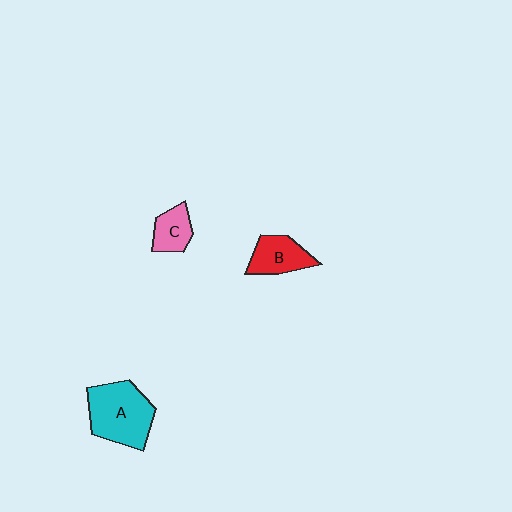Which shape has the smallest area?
Shape C (pink).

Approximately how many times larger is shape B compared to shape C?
Approximately 1.3 times.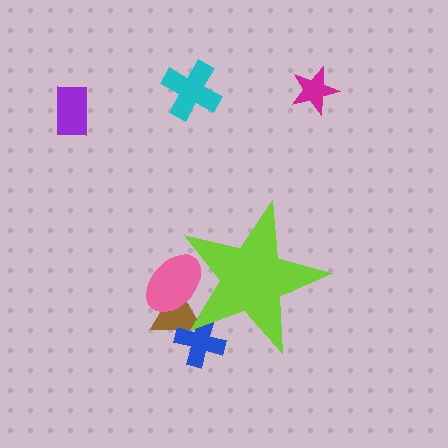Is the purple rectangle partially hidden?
No, the purple rectangle is fully visible.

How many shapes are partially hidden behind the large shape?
3 shapes are partially hidden.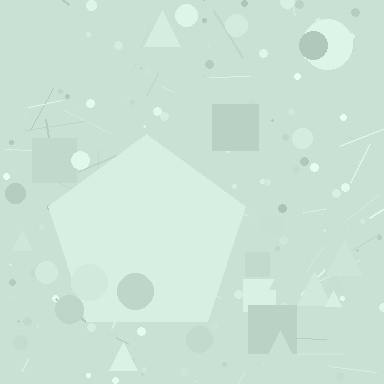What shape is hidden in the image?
A pentagon is hidden in the image.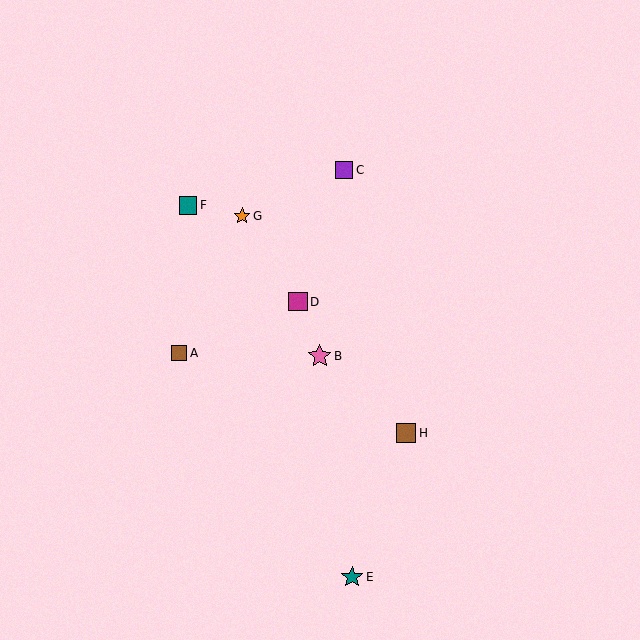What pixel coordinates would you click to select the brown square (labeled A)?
Click at (179, 353) to select the brown square A.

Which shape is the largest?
The pink star (labeled B) is the largest.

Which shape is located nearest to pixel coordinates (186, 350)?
The brown square (labeled A) at (179, 353) is nearest to that location.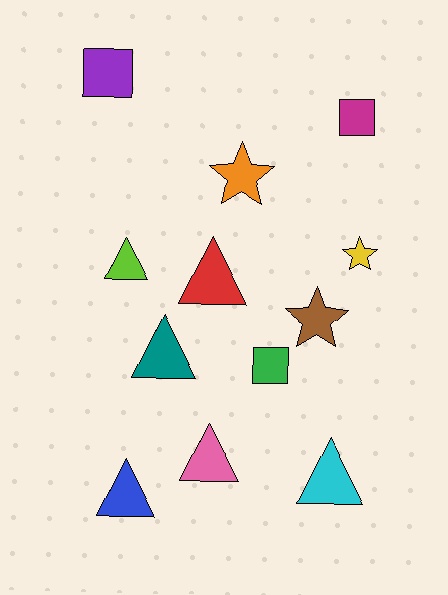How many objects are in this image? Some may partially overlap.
There are 12 objects.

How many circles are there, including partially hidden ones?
There are no circles.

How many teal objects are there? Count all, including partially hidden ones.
There is 1 teal object.